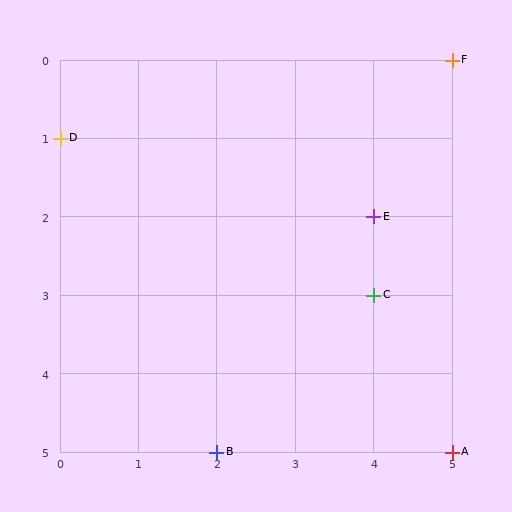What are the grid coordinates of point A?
Point A is at grid coordinates (5, 5).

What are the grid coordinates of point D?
Point D is at grid coordinates (0, 1).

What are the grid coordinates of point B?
Point B is at grid coordinates (2, 5).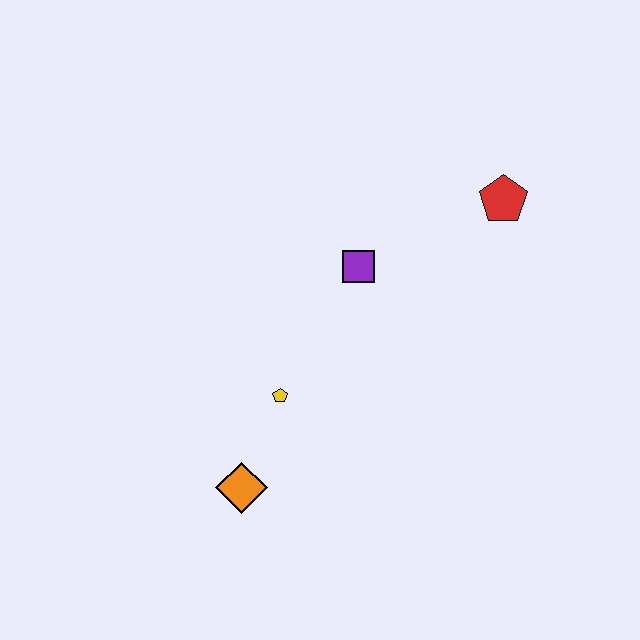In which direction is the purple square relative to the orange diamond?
The purple square is above the orange diamond.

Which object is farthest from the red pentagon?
The orange diamond is farthest from the red pentagon.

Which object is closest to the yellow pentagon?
The orange diamond is closest to the yellow pentagon.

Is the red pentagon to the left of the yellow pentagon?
No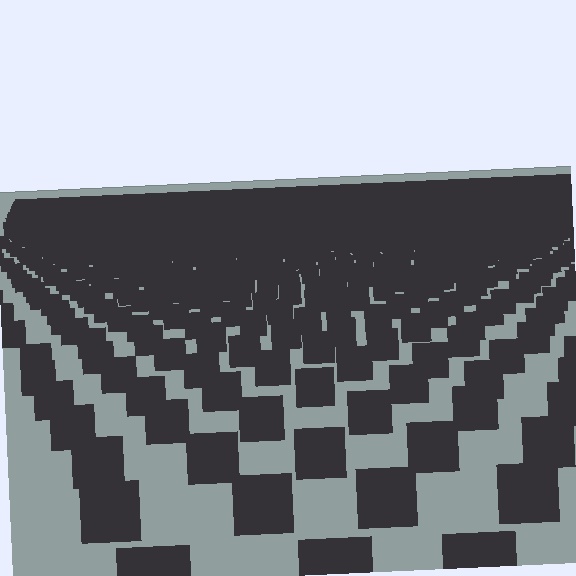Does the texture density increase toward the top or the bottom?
Density increases toward the top.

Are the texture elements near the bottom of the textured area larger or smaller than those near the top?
Larger. Near the bottom, elements are closer to the viewer and appear at a bigger on-screen size.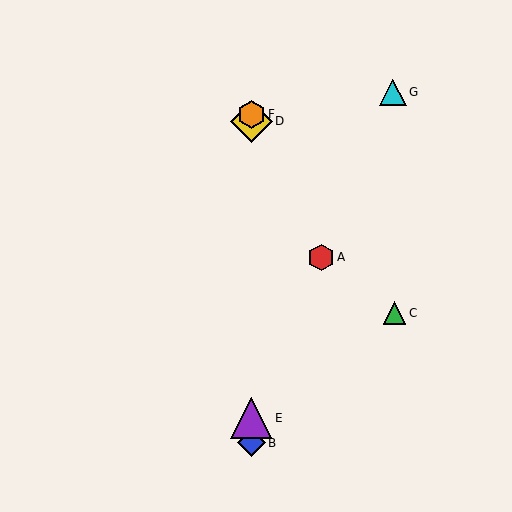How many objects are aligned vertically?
4 objects (B, D, E, F) are aligned vertically.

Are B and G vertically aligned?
No, B is at x≈251 and G is at x≈393.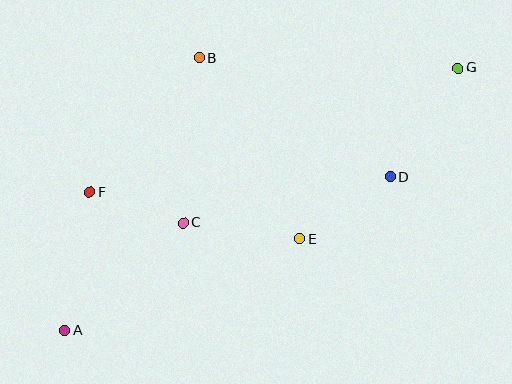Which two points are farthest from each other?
Points A and G are farthest from each other.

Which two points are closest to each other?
Points C and F are closest to each other.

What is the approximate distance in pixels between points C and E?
The distance between C and E is approximately 118 pixels.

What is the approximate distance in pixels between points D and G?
The distance between D and G is approximately 128 pixels.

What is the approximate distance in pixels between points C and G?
The distance between C and G is approximately 315 pixels.